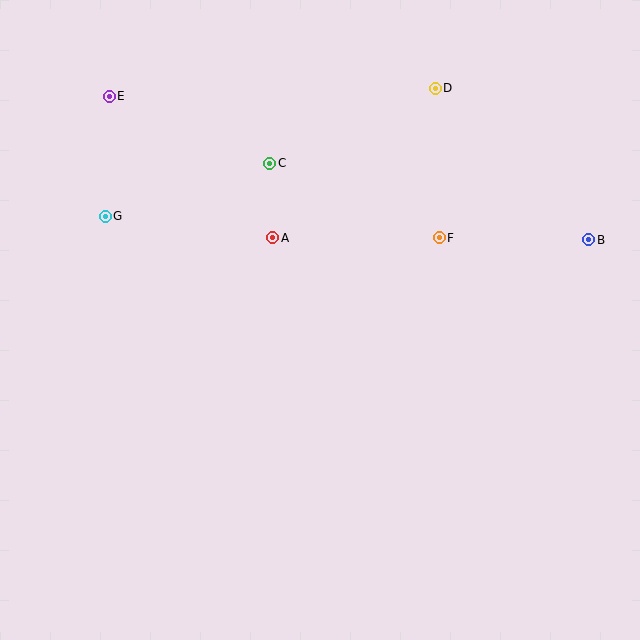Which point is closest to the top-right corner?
Point D is closest to the top-right corner.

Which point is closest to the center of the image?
Point A at (273, 238) is closest to the center.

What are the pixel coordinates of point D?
Point D is at (435, 88).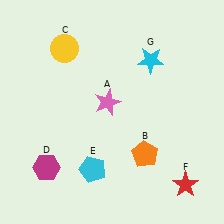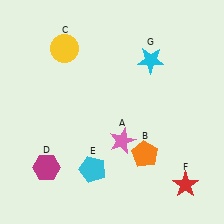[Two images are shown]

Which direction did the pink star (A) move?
The pink star (A) moved down.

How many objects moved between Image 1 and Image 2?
1 object moved between the two images.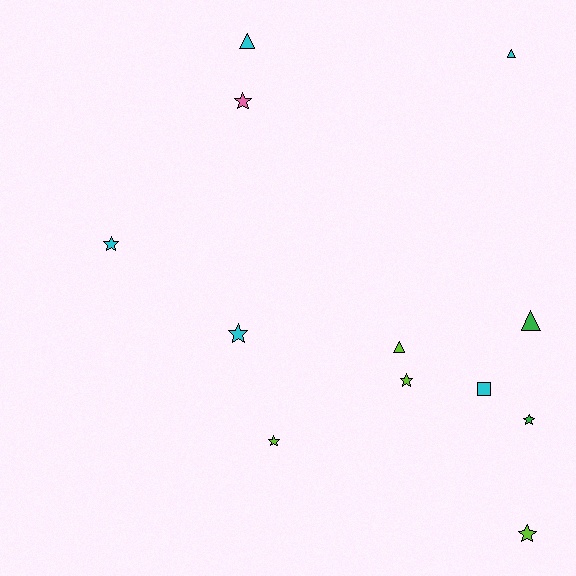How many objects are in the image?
There are 12 objects.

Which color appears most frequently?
Cyan, with 5 objects.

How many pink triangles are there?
There are no pink triangles.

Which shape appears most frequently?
Star, with 7 objects.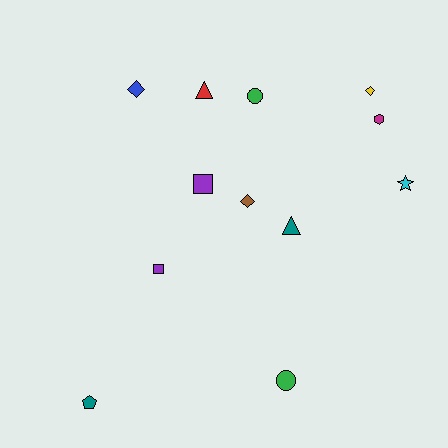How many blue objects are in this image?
There is 1 blue object.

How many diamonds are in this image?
There are 3 diamonds.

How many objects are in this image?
There are 12 objects.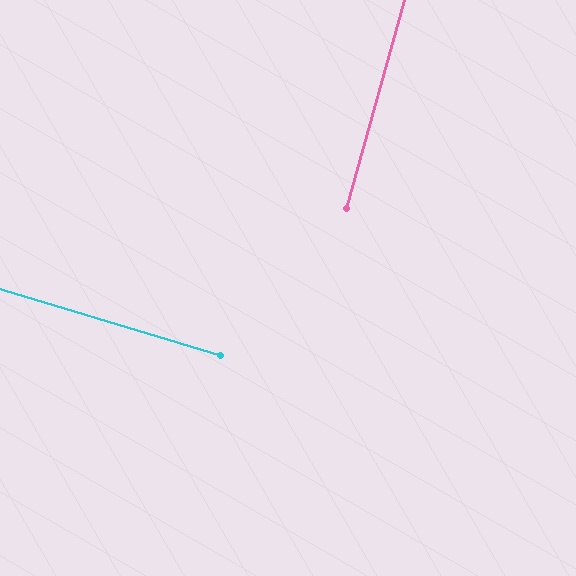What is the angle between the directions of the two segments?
Approximately 89 degrees.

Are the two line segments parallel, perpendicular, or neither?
Perpendicular — they meet at approximately 89°.